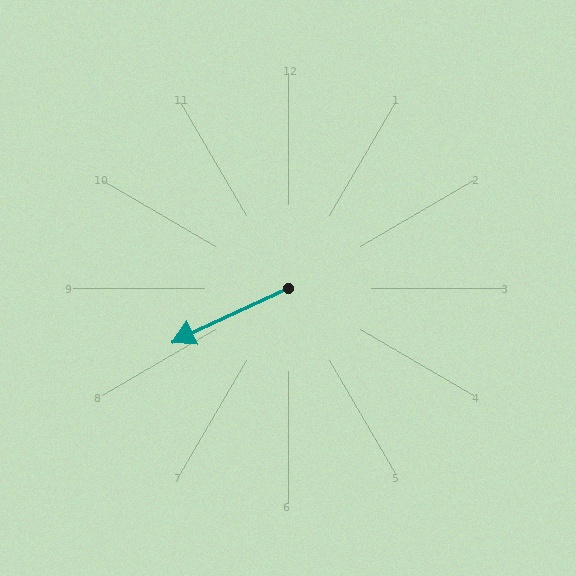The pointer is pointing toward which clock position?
Roughly 8 o'clock.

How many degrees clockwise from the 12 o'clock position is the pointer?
Approximately 245 degrees.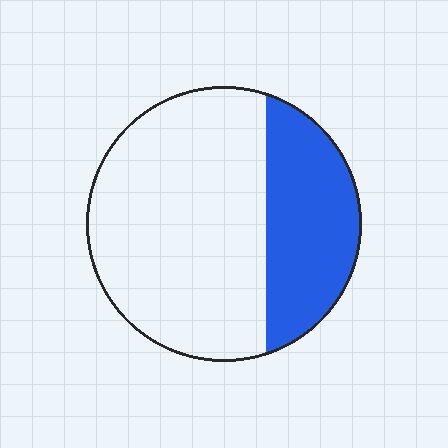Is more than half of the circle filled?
No.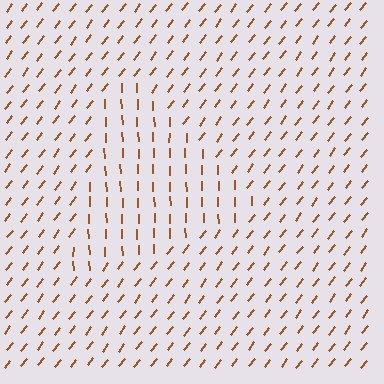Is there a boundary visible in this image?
Yes, there is a texture boundary formed by a change in line orientation.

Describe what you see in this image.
The image is filled with small brown line segments. A triangle region in the image has lines oriented differently from the surrounding lines, creating a visible texture boundary.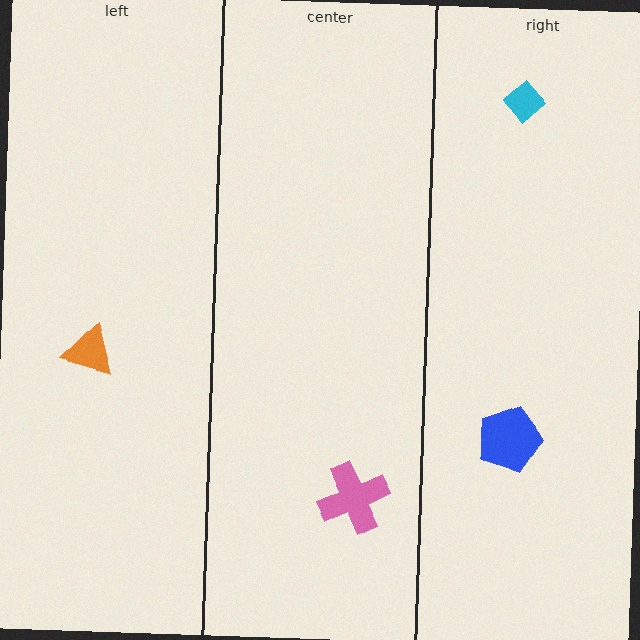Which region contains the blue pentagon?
The right region.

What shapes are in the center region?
The pink cross.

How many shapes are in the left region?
1.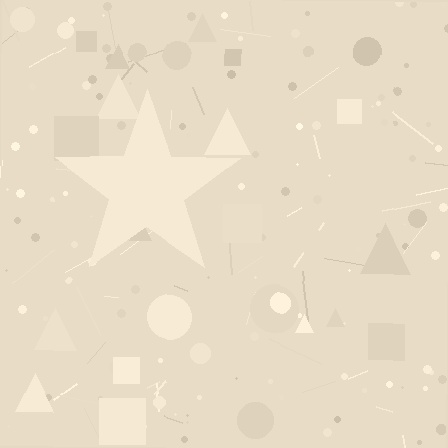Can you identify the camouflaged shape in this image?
The camouflaged shape is a star.